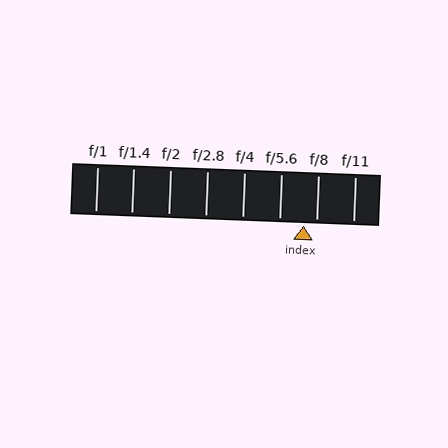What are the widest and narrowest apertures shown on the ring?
The widest aperture shown is f/1 and the narrowest is f/11.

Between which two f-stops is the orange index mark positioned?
The index mark is between f/5.6 and f/8.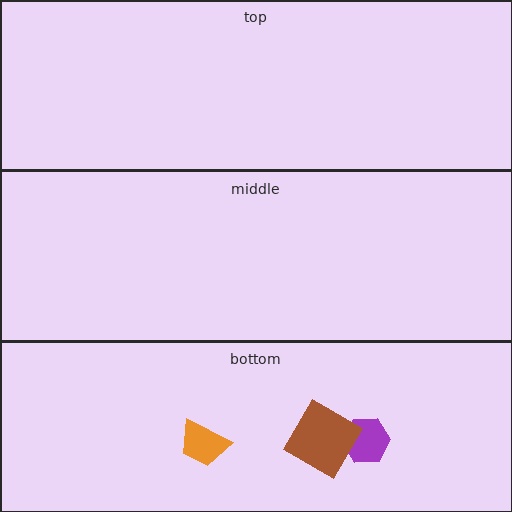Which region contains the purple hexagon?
The bottom region.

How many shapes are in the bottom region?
3.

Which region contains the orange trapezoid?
The bottom region.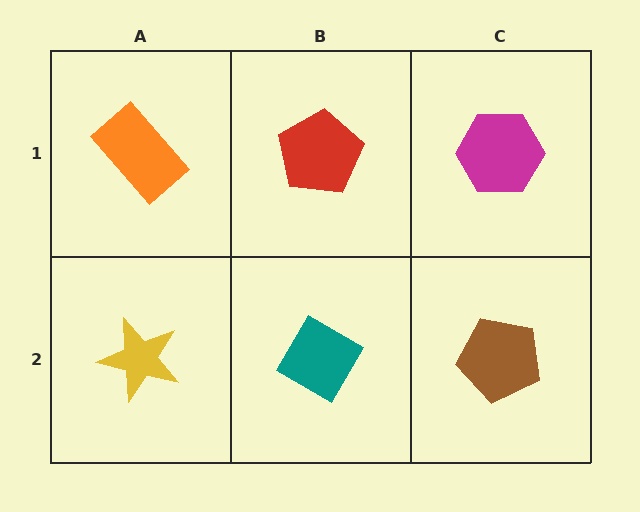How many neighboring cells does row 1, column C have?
2.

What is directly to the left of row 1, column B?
An orange rectangle.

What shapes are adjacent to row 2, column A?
An orange rectangle (row 1, column A), a teal diamond (row 2, column B).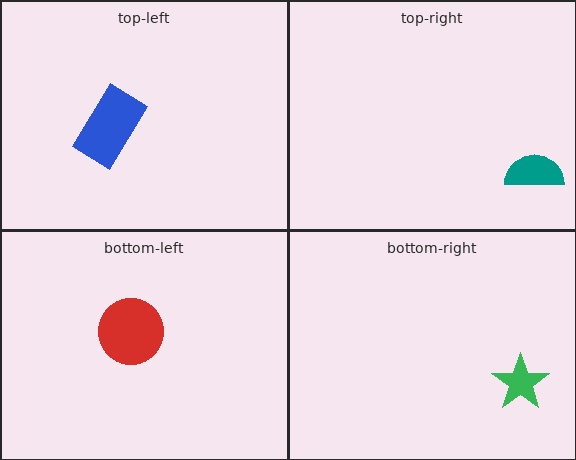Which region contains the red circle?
The bottom-left region.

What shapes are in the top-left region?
The blue rectangle.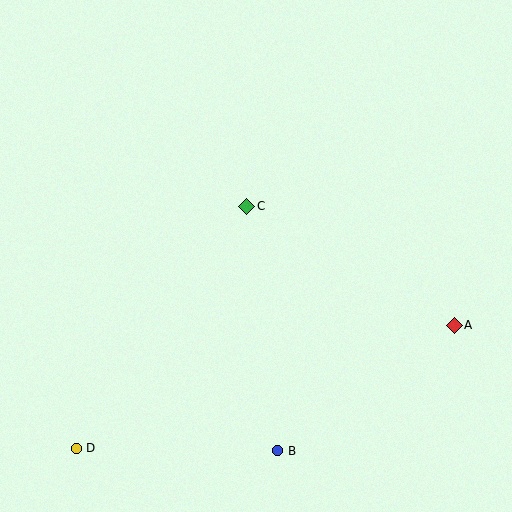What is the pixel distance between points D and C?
The distance between D and C is 296 pixels.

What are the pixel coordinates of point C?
Point C is at (247, 206).